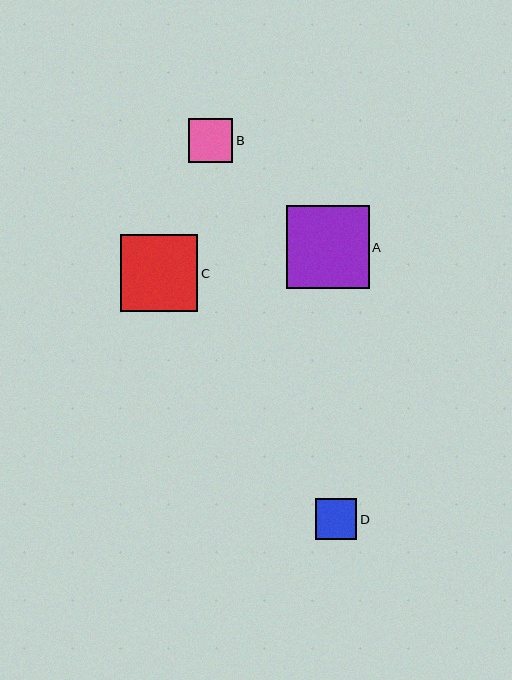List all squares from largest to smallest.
From largest to smallest: A, C, B, D.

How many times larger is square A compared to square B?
Square A is approximately 1.9 times the size of square B.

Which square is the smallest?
Square D is the smallest with a size of approximately 41 pixels.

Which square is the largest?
Square A is the largest with a size of approximately 83 pixels.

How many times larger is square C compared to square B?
Square C is approximately 1.8 times the size of square B.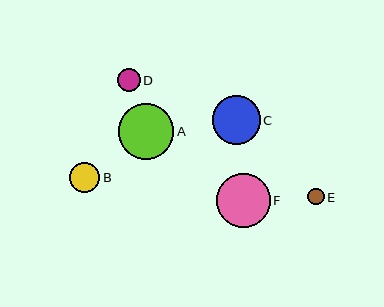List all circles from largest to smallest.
From largest to smallest: A, F, C, B, D, E.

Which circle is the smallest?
Circle E is the smallest with a size of approximately 16 pixels.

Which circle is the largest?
Circle A is the largest with a size of approximately 55 pixels.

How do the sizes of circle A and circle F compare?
Circle A and circle F are approximately the same size.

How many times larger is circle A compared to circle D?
Circle A is approximately 2.5 times the size of circle D.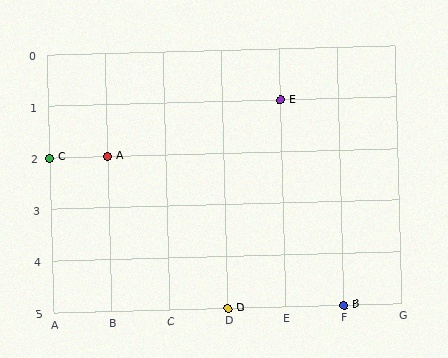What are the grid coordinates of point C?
Point C is at grid coordinates (A, 2).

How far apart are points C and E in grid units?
Points C and E are 4 columns and 1 row apart (about 4.1 grid units diagonally).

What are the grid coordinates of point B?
Point B is at grid coordinates (F, 5).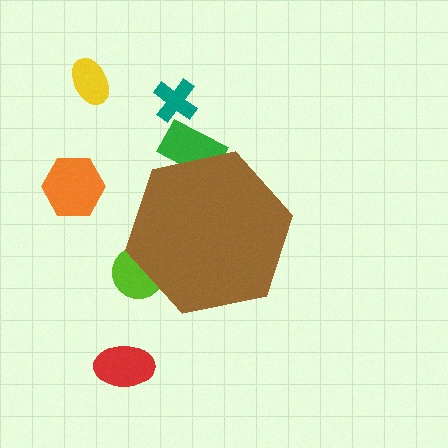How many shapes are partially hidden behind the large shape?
2 shapes are partially hidden.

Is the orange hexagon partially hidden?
No, the orange hexagon is fully visible.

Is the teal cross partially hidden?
No, the teal cross is fully visible.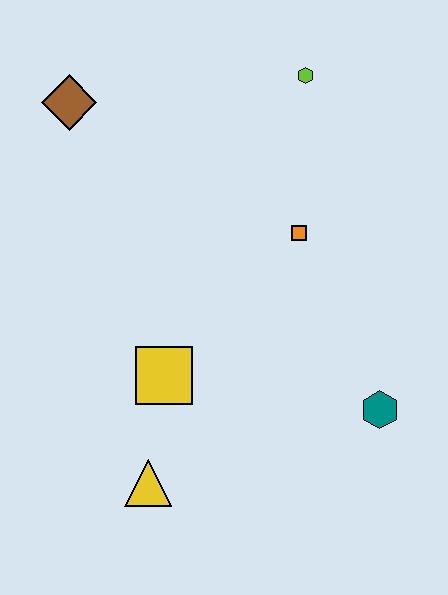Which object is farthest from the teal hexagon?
The brown diamond is farthest from the teal hexagon.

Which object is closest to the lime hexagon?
The orange square is closest to the lime hexagon.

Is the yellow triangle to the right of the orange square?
No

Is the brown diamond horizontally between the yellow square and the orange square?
No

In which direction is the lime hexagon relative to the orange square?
The lime hexagon is above the orange square.